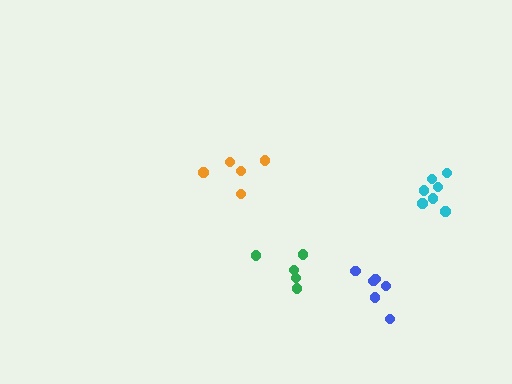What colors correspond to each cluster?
The clusters are colored: orange, cyan, green, blue.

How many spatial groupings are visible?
There are 4 spatial groupings.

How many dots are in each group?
Group 1: 5 dots, Group 2: 7 dots, Group 3: 5 dots, Group 4: 6 dots (23 total).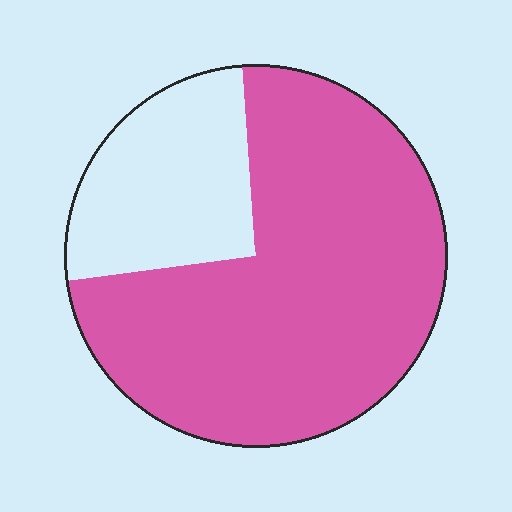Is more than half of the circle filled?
Yes.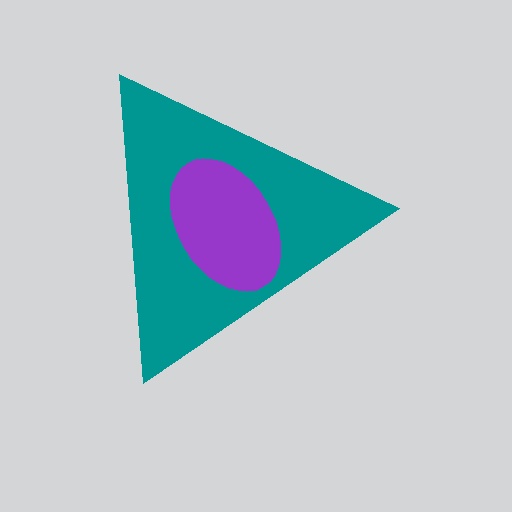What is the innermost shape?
The purple ellipse.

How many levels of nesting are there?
2.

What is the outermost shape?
The teal triangle.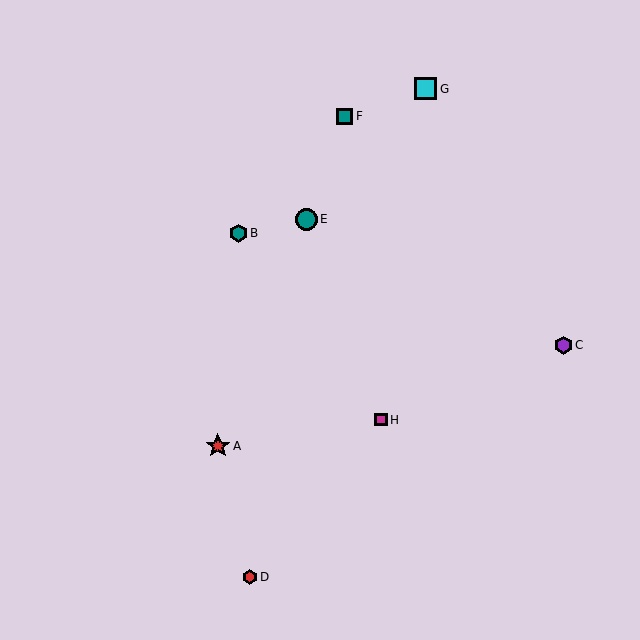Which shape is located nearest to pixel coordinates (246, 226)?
The teal hexagon (labeled B) at (238, 233) is nearest to that location.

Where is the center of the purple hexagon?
The center of the purple hexagon is at (563, 345).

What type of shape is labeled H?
Shape H is a magenta square.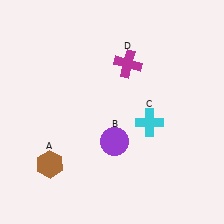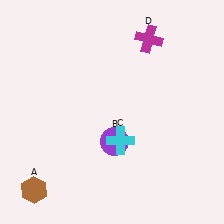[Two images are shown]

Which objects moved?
The objects that moved are: the brown hexagon (A), the cyan cross (C), the magenta cross (D).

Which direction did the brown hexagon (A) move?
The brown hexagon (A) moved down.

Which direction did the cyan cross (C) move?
The cyan cross (C) moved left.